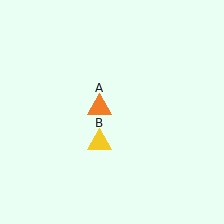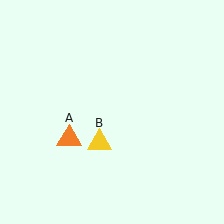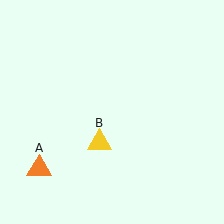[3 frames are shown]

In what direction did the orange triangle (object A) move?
The orange triangle (object A) moved down and to the left.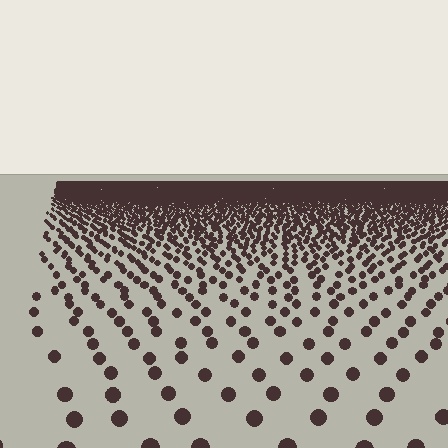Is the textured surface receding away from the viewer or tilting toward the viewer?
The surface is receding away from the viewer. Texture elements get smaller and denser toward the top.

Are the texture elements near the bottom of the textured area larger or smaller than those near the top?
Larger. Near the bottom, elements are closer to the viewer and appear at a bigger on-screen size.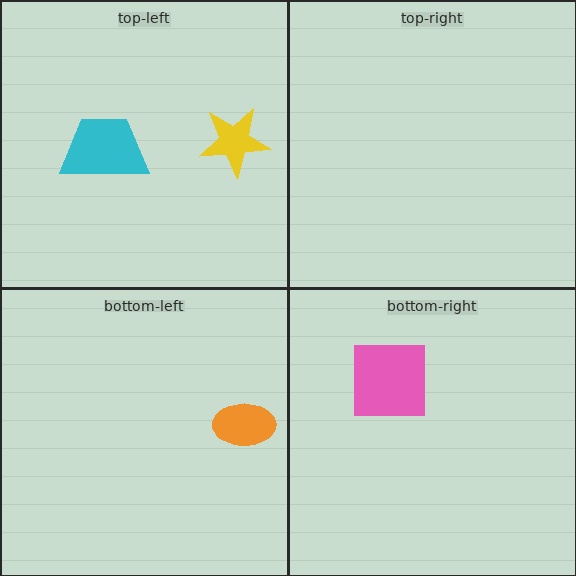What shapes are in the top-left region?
The yellow star, the cyan trapezoid.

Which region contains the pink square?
The bottom-right region.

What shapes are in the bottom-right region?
The pink square.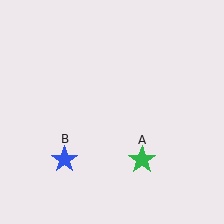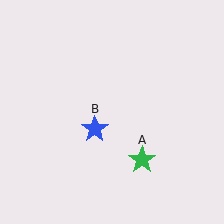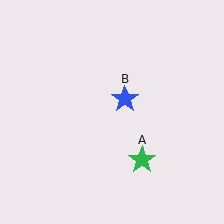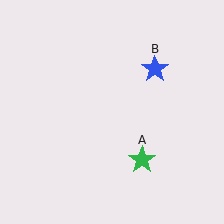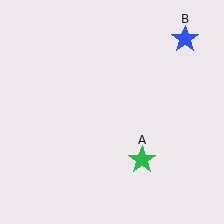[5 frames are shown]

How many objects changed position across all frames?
1 object changed position: blue star (object B).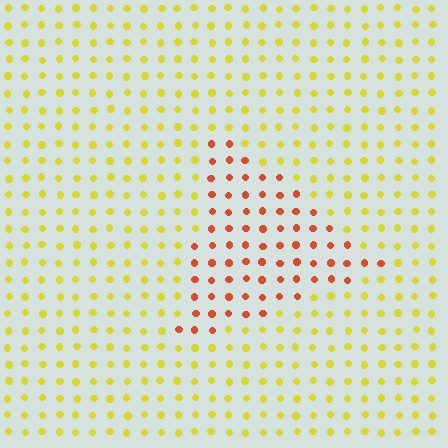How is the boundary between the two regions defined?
The boundary is defined purely by a slight shift in hue (about 49 degrees). Spacing, size, and orientation are identical on both sides.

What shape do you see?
I see a triangle.